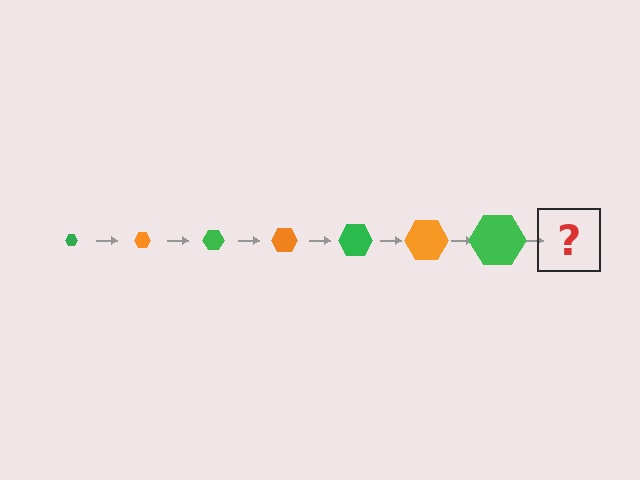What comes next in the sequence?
The next element should be an orange hexagon, larger than the previous one.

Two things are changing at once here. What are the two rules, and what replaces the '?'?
The two rules are that the hexagon grows larger each step and the color cycles through green and orange. The '?' should be an orange hexagon, larger than the previous one.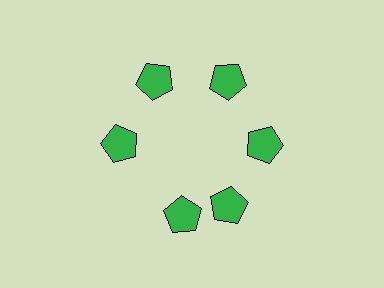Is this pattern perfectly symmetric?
No. The 6 green pentagons are arranged in a ring, but one element near the 7 o'clock position is rotated out of alignment along the ring, breaking the 6-fold rotational symmetry.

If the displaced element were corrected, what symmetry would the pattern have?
It would have 6-fold rotational symmetry — the pattern would map onto itself every 60 degrees.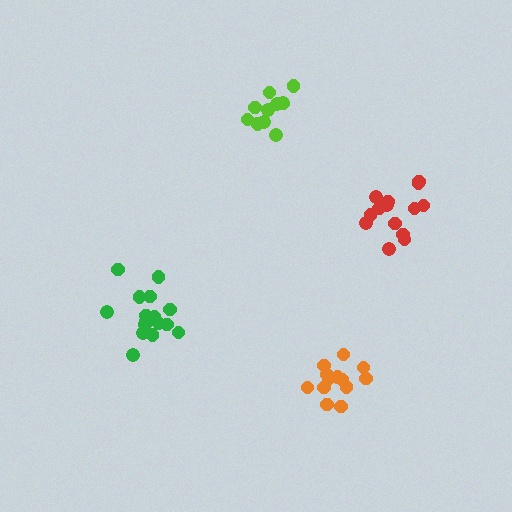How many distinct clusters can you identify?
There are 4 distinct clusters.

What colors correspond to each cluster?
The clusters are colored: green, lime, orange, red.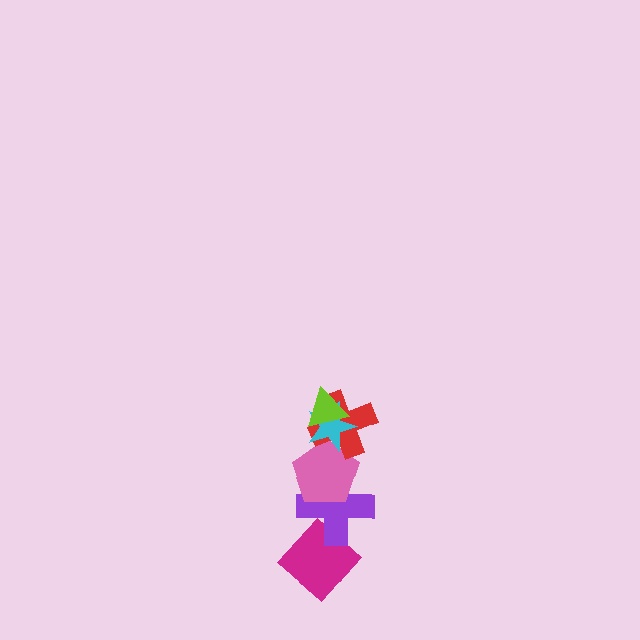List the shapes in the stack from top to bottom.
From top to bottom: the lime triangle, the cyan star, the red cross, the pink pentagon, the purple cross, the magenta diamond.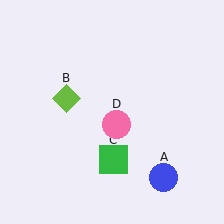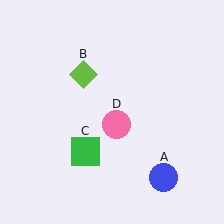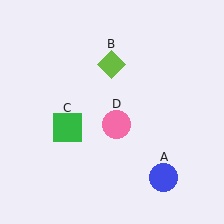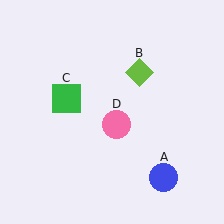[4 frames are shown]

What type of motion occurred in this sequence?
The lime diamond (object B), green square (object C) rotated clockwise around the center of the scene.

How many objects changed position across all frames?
2 objects changed position: lime diamond (object B), green square (object C).